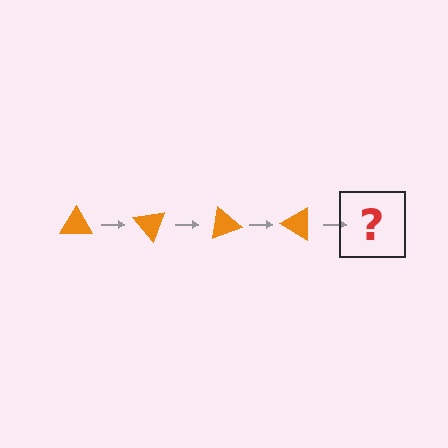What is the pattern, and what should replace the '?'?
The pattern is that the triangle rotates 50 degrees each step. The '?' should be an orange triangle rotated 200 degrees.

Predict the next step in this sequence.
The next step is an orange triangle rotated 200 degrees.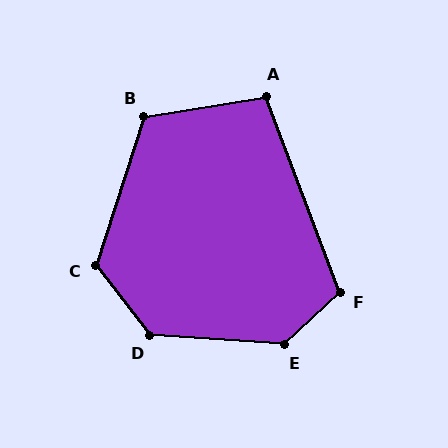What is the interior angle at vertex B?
Approximately 117 degrees (obtuse).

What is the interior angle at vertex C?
Approximately 125 degrees (obtuse).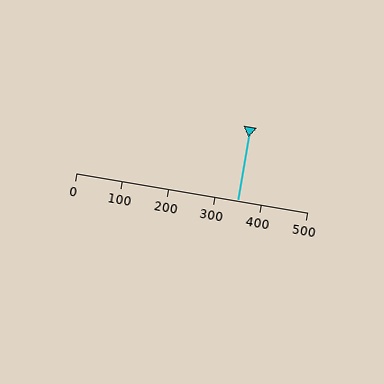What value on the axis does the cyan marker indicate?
The marker indicates approximately 350.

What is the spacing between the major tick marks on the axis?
The major ticks are spaced 100 apart.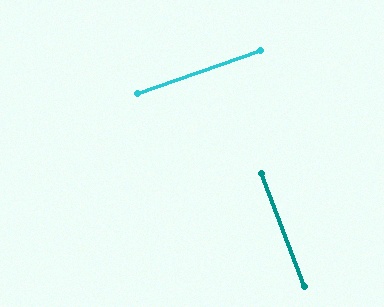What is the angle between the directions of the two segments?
Approximately 88 degrees.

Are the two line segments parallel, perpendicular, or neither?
Perpendicular — they meet at approximately 88°.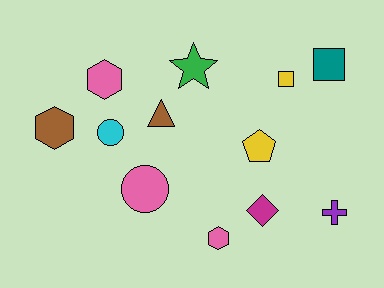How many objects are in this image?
There are 12 objects.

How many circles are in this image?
There are 2 circles.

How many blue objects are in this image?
There are no blue objects.